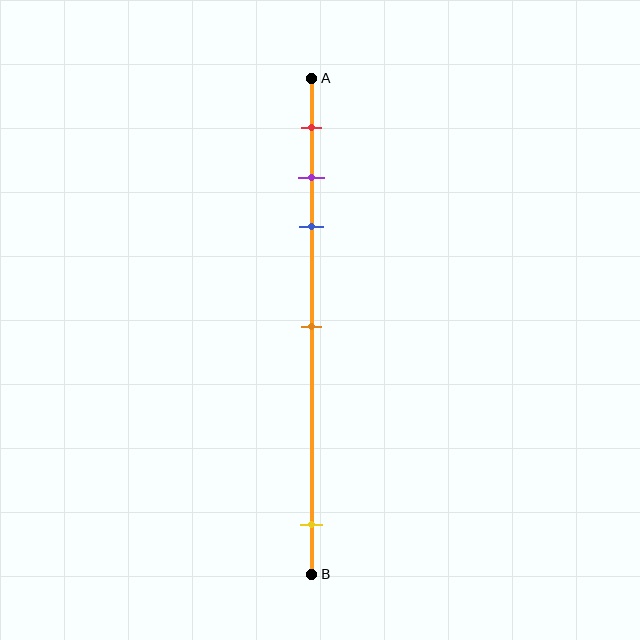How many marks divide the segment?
There are 5 marks dividing the segment.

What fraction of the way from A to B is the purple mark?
The purple mark is approximately 20% (0.2) of the way from A to B.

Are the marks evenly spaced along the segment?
No, the marks are not evenly spaced.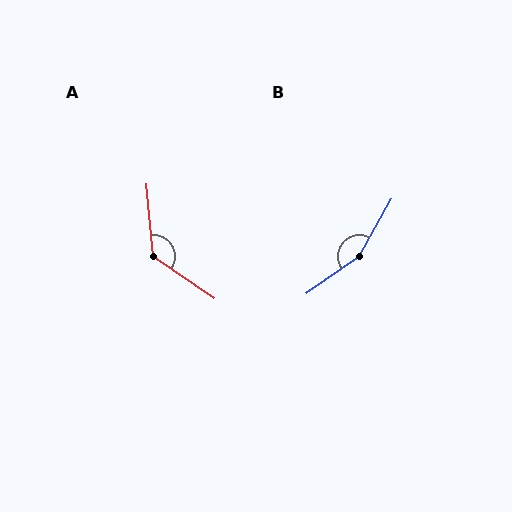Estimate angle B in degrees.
Approximately 154 degrees.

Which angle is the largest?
B, at approximately 154 degrees.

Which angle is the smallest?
A, at approximately 130 degrees.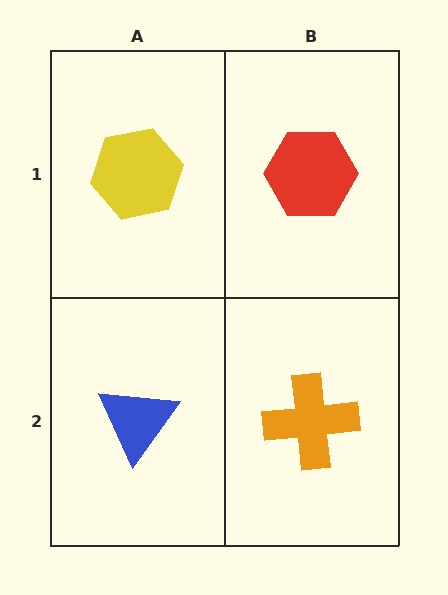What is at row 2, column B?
An orange cross.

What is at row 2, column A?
A blue triangle.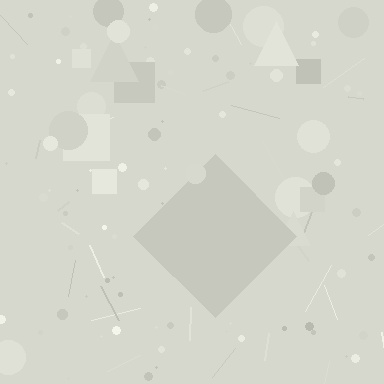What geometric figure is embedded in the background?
A diamond is embedded in the background.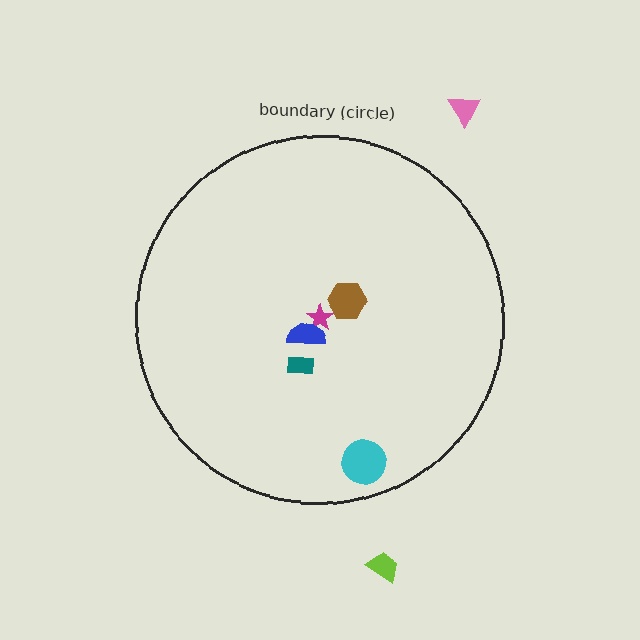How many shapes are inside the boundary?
5 inside, 2 outside.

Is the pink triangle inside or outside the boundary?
Outside.